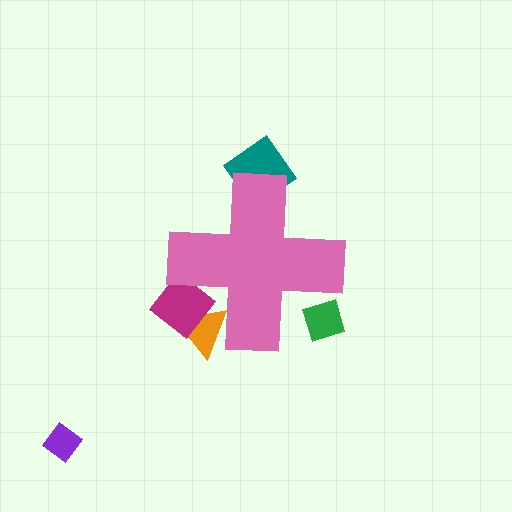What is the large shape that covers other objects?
A pink cross.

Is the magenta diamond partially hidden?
Yes, the magenta diamond is partially hidden behind the pink cross.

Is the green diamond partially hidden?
Yes, the green diamond is partially hidden behind the pink cross.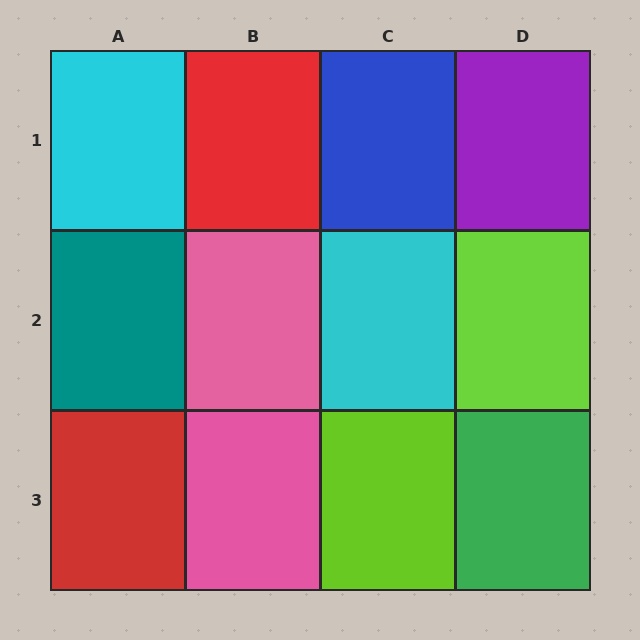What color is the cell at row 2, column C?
Cyan.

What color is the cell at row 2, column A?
Teal.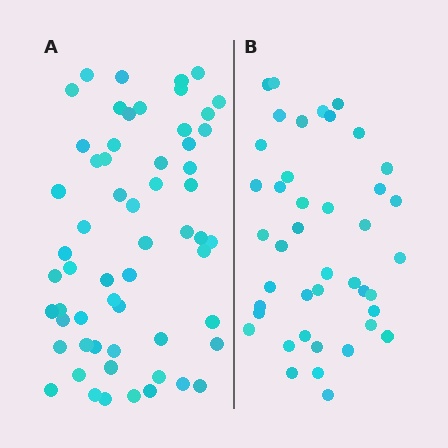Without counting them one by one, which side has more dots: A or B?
Region A (the left region) has more dots.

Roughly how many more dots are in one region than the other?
Region A has approximately 15 more dots than region B.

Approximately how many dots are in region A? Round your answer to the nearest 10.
About 60 dots. (The exact count is 59, which rounds to 60.)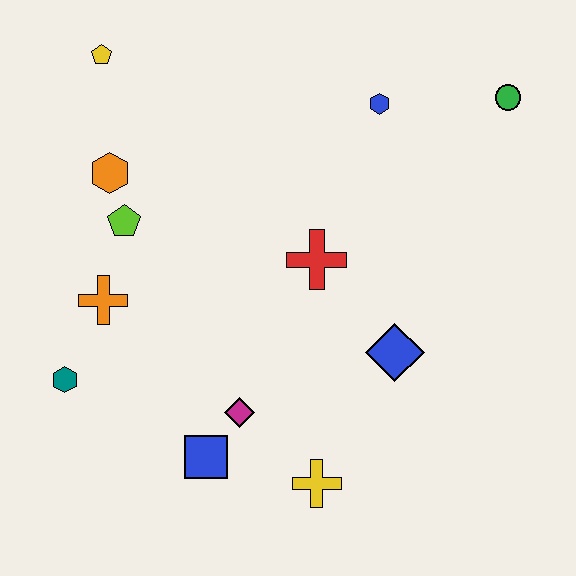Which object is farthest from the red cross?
The yellow pentagon is farthest from the red cross.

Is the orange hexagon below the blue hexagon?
Yes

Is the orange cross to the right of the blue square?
No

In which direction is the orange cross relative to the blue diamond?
The orange cross is to the left of the blue diamond.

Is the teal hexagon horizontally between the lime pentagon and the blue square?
No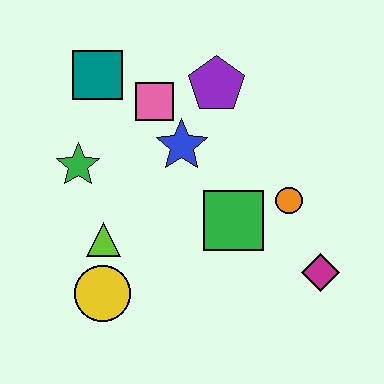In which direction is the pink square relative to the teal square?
The pink square is to the right of the teal square.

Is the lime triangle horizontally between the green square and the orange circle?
No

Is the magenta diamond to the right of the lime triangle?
Yes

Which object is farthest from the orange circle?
The teal square is farthest from the orange circle.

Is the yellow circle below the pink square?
Yes